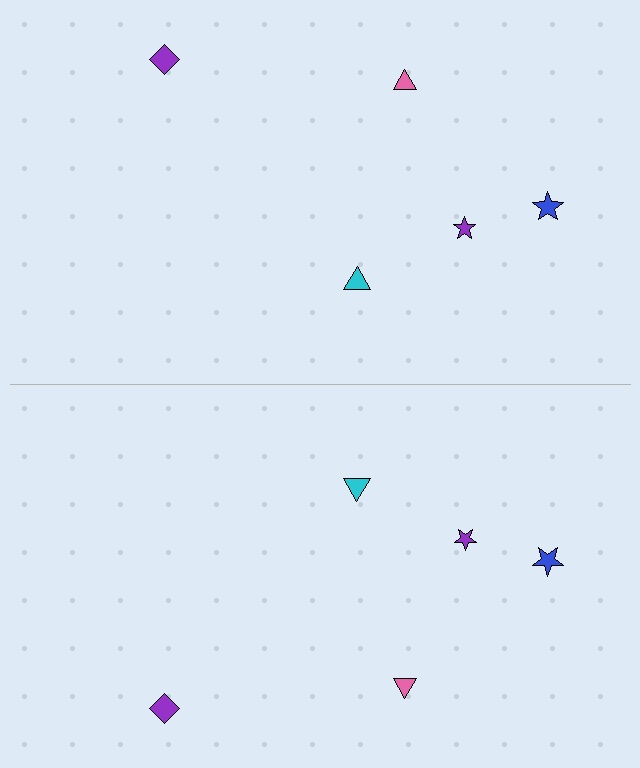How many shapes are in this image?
There are 10 shapes in this image.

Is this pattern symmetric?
Yes, this pattern has bilateral (reflection) symmetry.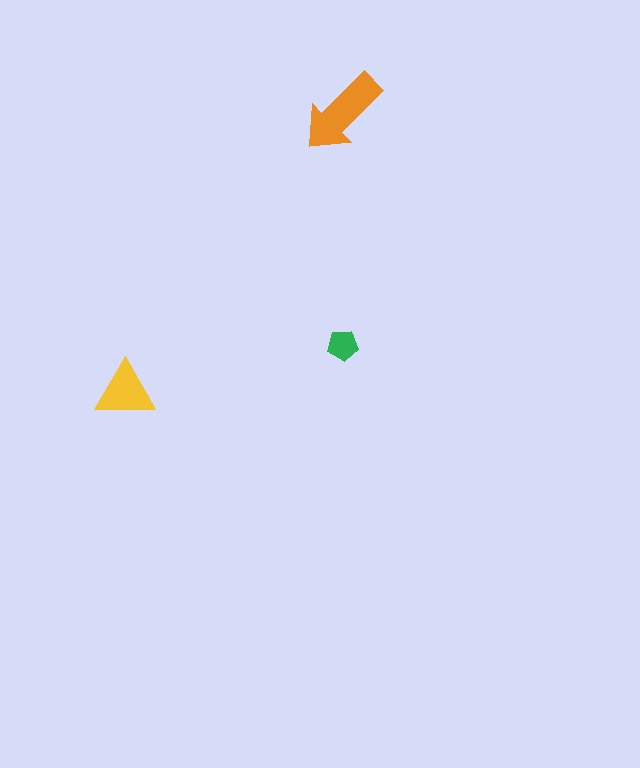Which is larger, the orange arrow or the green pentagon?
The orange arrow.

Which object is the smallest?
The green pentagon.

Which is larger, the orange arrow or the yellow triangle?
The orange arrow.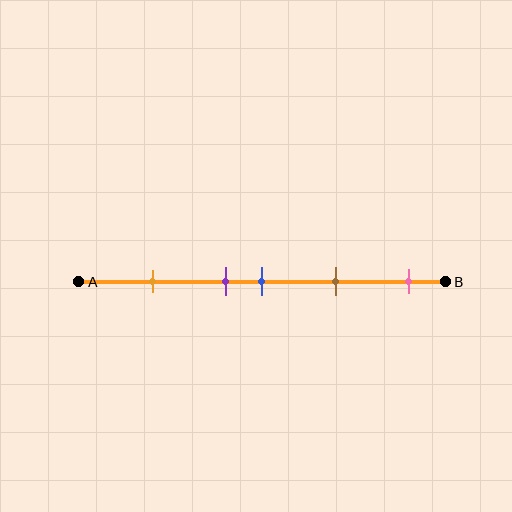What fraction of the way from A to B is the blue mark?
The blue mark is approximately 50% (0.5) of the way from A to B.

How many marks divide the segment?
There are 5 marks dividing the segment.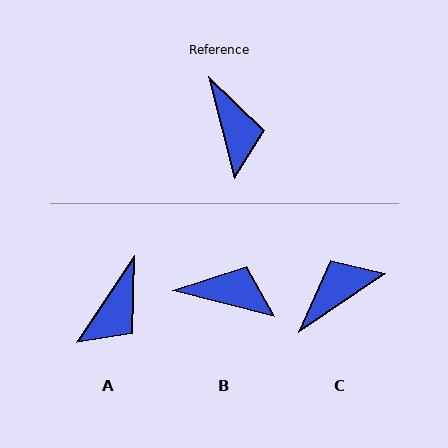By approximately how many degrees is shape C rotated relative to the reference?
Approximately 109 degrees counter-clockwise.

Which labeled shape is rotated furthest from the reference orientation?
C, about 109 degrees away.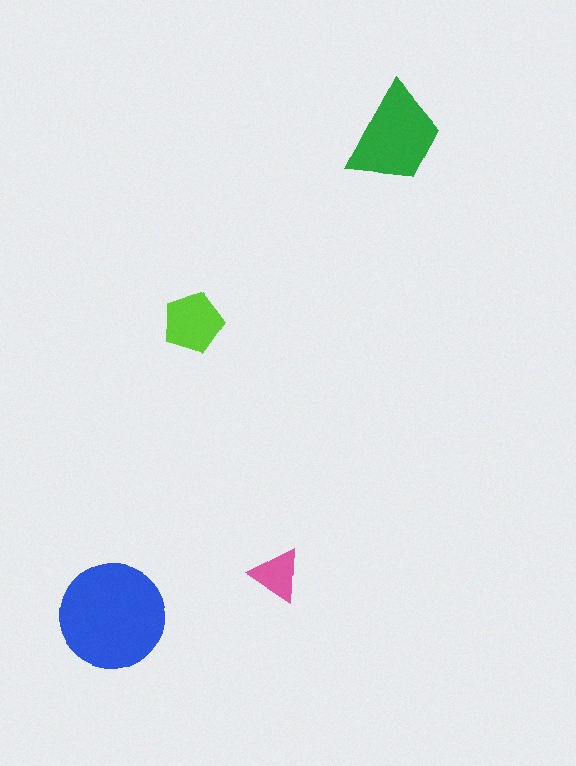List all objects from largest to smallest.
The blue circle, the green trapezoid, the lime pentagon, the pink triangle.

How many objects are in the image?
There are 4 objects in the image.